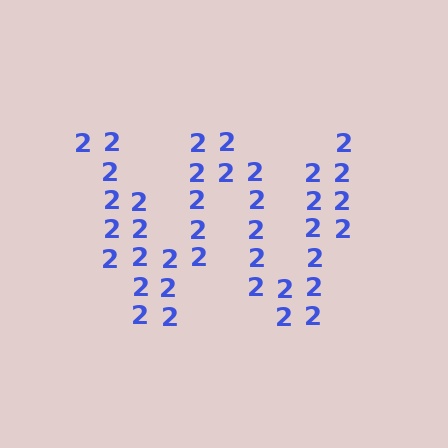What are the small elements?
The small elements are digit 2's.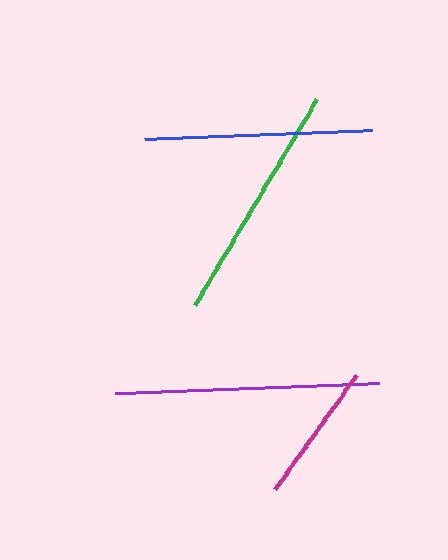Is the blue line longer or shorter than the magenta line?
The blue line is longer than the magenta line.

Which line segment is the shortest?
The magenta line is the shortest at approximately 141 pixels.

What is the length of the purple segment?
The purple segment is approximately 264 pixels long.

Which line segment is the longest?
The purple line is the longest at approximately 264 pixels.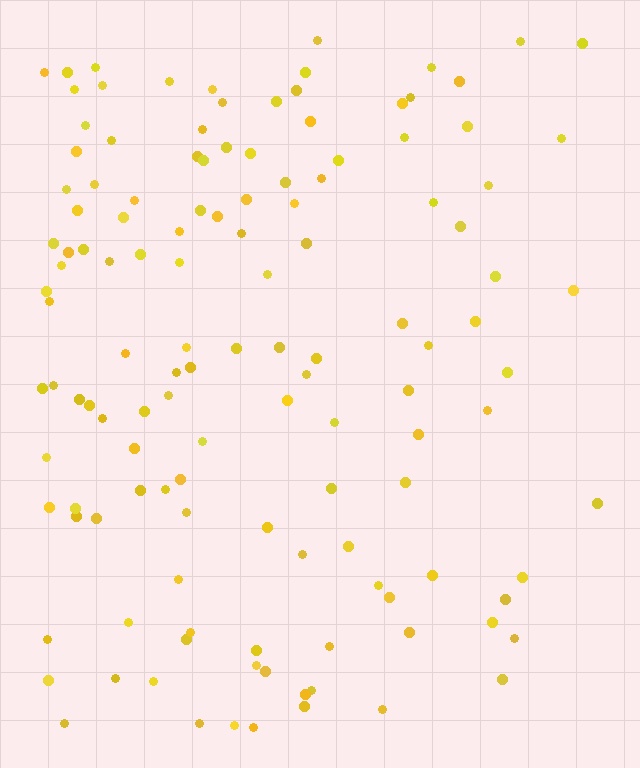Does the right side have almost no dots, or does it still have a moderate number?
Still a moderate number, just noticeably fewer than the left.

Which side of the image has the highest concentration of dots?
The left.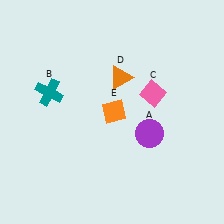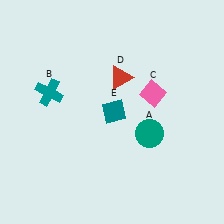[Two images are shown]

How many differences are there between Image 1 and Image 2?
There are 3 differences between the two images.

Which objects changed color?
A changed from purple to teal. D changed from orange to red. E changed from orange to teal.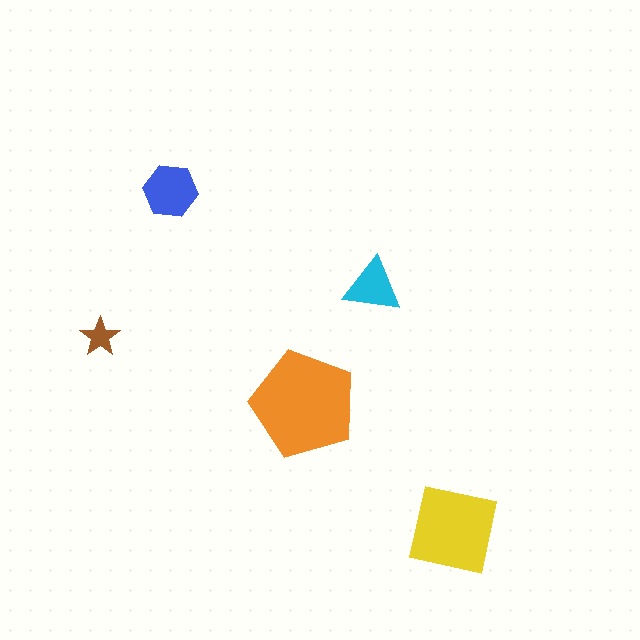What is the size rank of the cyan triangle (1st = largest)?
4th.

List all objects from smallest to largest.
The brown star, the cyan triangle, the blue hexagon, the yellow square, the orange pentagon.